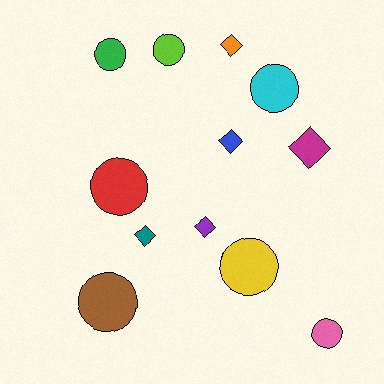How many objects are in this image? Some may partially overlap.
There are 12 objects.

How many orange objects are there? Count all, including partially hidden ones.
There is 1 orange object.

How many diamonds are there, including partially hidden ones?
There are 5 diamonds.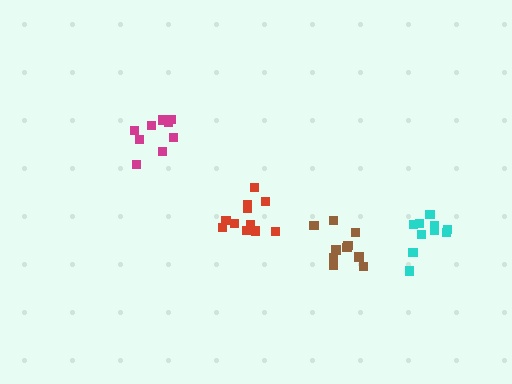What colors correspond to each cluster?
The clusters are colored: red, brown, magenta, cyan.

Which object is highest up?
The magenta cluster is topmost.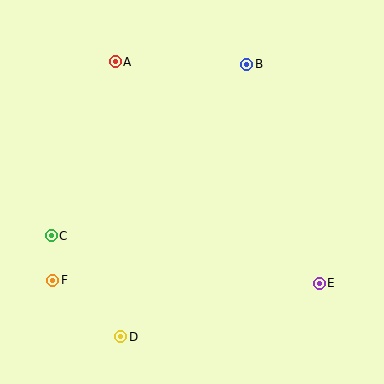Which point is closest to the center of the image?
Point B at (247, 64) is closest to the center.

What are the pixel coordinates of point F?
Point F is at (53, 280).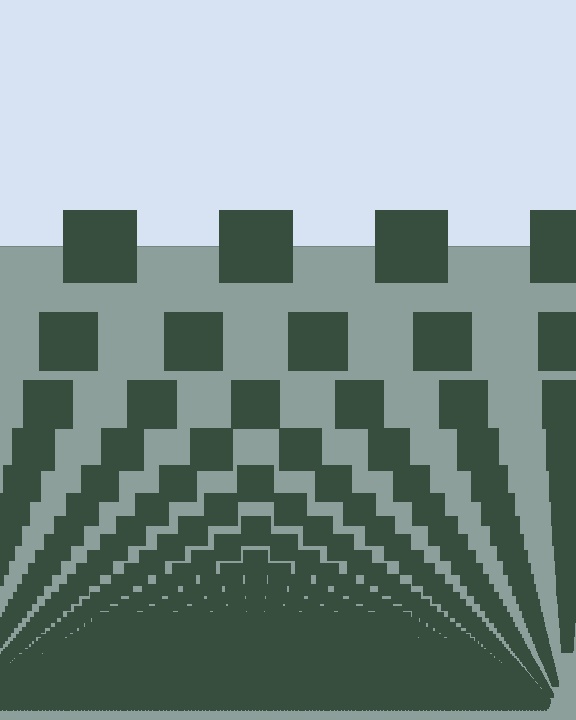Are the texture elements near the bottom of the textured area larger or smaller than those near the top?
Smaller. The gradient is inverted — elements near the bottom are smaller and denser.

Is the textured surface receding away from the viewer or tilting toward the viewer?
The surface appears to tilt toward the viewer. Texture elements get larger and sparser toward the top.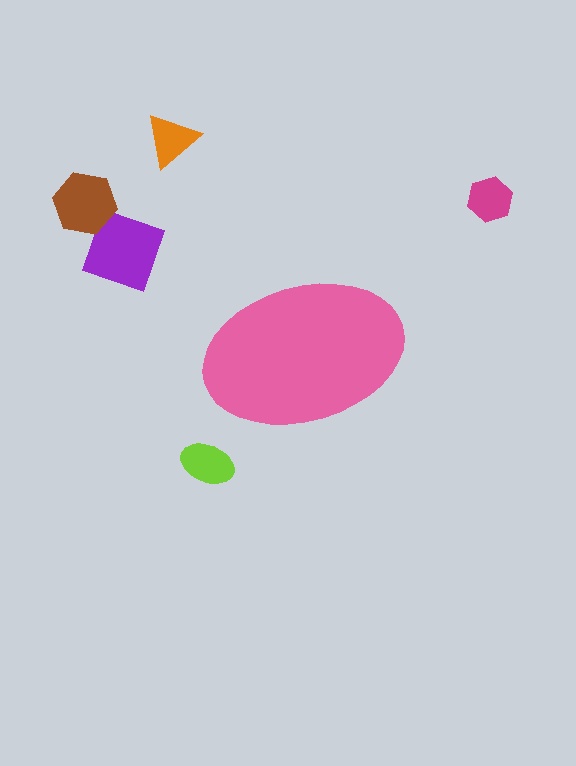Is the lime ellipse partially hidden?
No, the lime ellipse is fully visible.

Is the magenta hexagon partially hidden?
No, the magenta hexagon is fully visible.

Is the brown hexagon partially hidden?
No, the brown hexagon is fully visible.